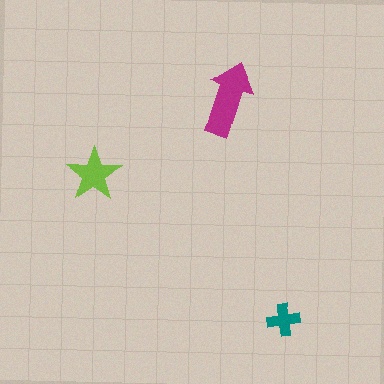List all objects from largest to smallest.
The magenta arrow, the lime star, the teal cross.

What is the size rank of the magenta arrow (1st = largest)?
1st.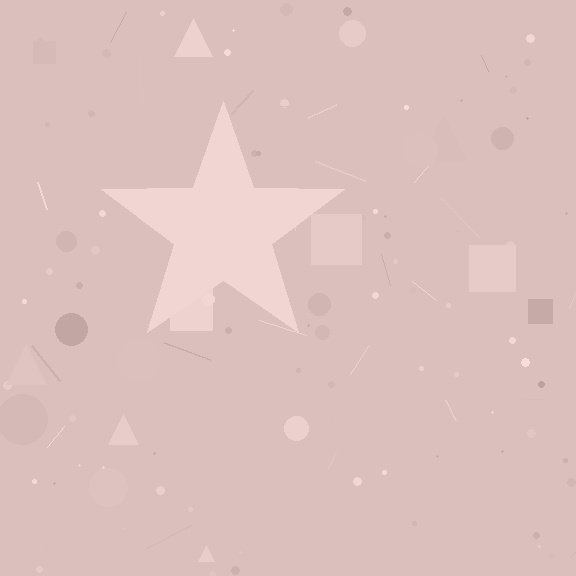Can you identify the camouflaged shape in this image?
The camouflaged shape is a star.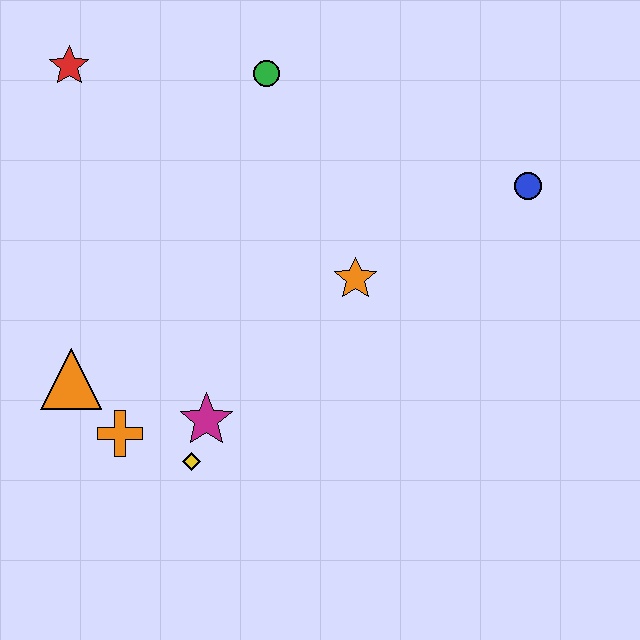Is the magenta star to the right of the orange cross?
Yes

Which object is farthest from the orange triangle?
The blue circle is farthest from the orange triangle.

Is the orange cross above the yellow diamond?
Yes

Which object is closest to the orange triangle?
The orange cross is closest to the orange triangle.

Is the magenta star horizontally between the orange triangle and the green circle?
Yes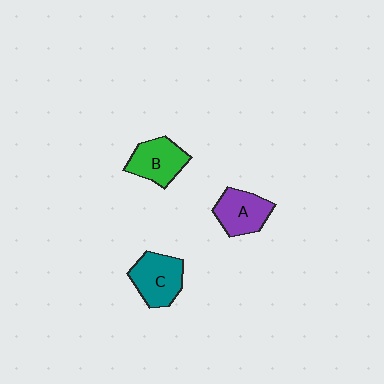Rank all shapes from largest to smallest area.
From largest to smallest: C (teal), B (green), A (purple).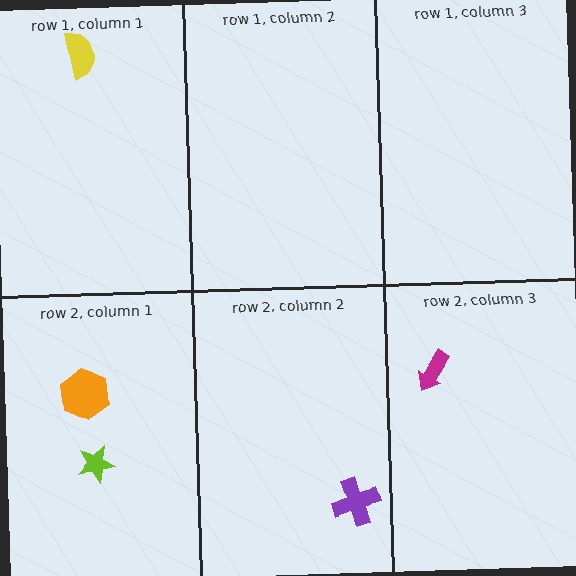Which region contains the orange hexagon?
The row 2, column 1 region.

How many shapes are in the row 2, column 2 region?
1.